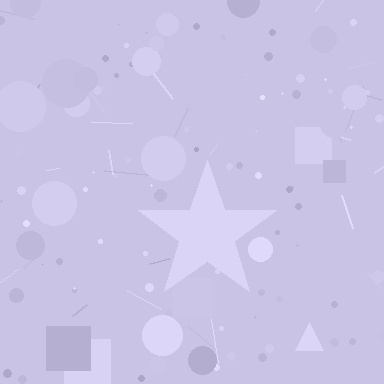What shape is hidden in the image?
A star is hidden in the image.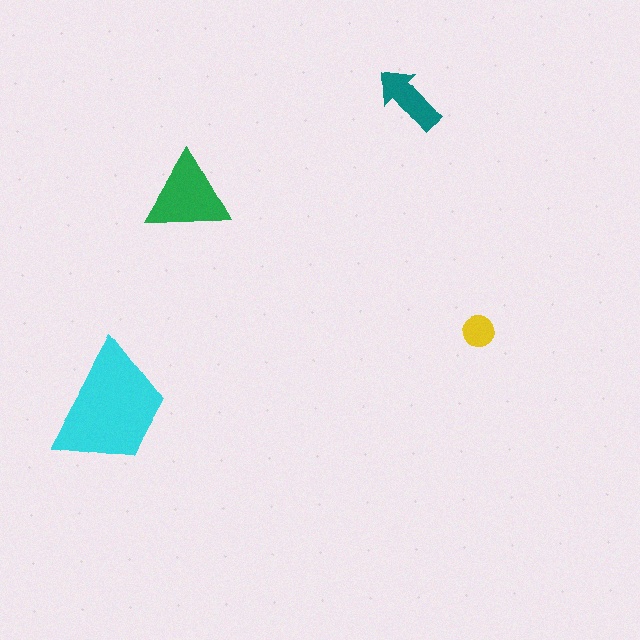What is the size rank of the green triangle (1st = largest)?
2nd.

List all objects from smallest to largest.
The yellow circle, the teal arrow, the green triangle, the cyan trapezoid.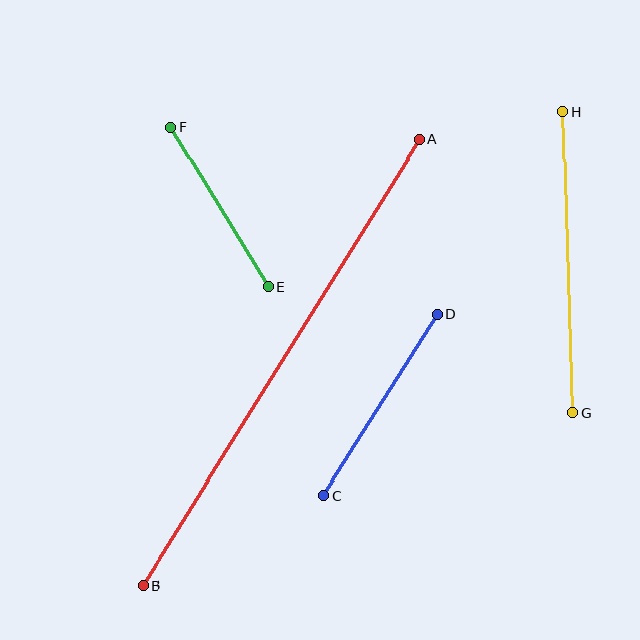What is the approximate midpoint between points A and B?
The midpoint is at approximately (282, 362) pixels.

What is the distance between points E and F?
The distance is approximately 187 pixels.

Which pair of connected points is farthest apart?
Points A and B are farthest apart.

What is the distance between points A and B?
The distance is approximately 525 pixels.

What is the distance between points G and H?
The distance is approximately 301 pixels.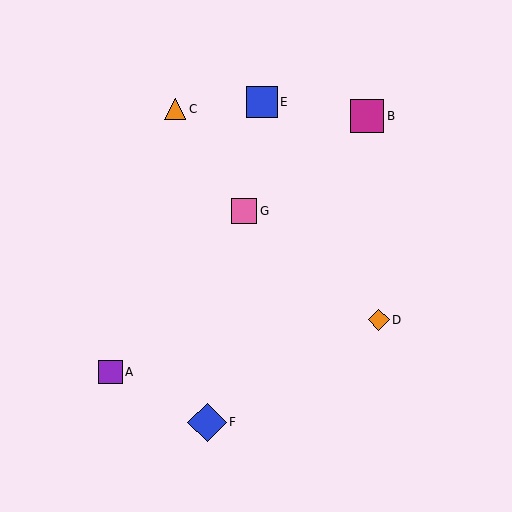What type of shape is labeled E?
Shape E is a blue square.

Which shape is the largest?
The blue diamond (labeled F) is the largest.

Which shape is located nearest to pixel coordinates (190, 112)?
The orange triangle (labeled C) at (175, 109) is nearest to that location.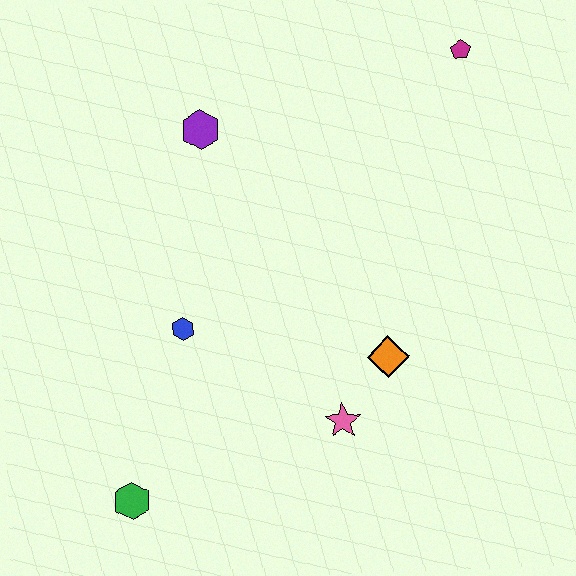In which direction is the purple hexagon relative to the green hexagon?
The purple hexagon is above the green hexagon.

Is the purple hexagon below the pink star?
No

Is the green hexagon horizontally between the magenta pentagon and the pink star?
No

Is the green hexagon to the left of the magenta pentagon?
Yes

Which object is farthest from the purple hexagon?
The green hexagon is farthest from the purple hexagon.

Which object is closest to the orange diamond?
The pink star is closest to the orange diamond.